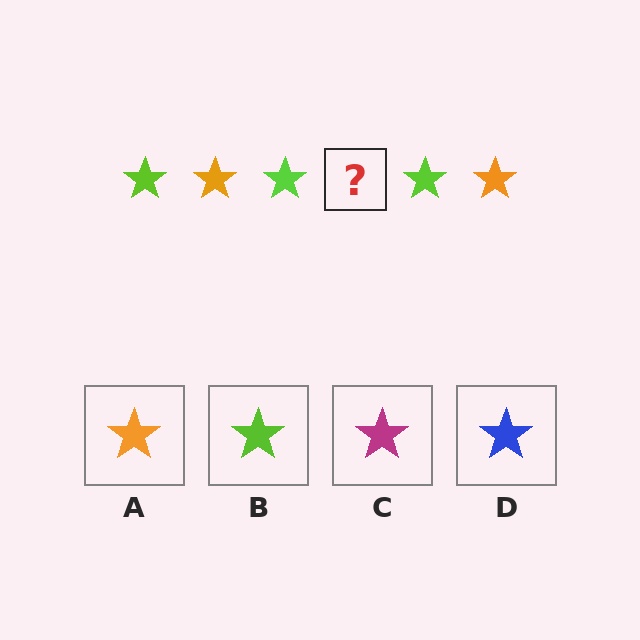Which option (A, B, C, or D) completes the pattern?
A.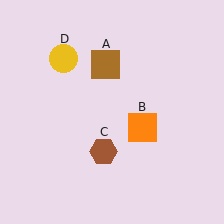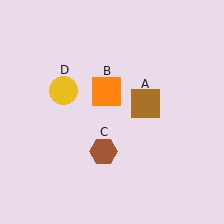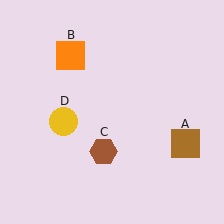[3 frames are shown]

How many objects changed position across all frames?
3 objects changed position: brown square (object A), orange square (object B), yellow circle (object D).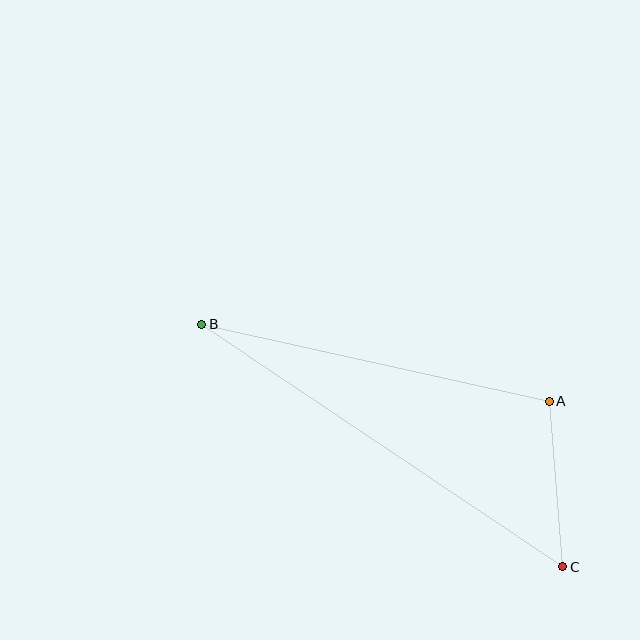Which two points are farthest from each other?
Points B and C are farthest from each other.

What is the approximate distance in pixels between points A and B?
The distance between A and B is approximately 356 pixels.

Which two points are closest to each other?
Points A and C are closest to each other.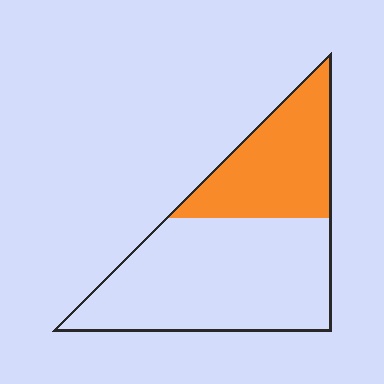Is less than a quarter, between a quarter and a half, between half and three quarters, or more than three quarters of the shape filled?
Between a quarter and a half.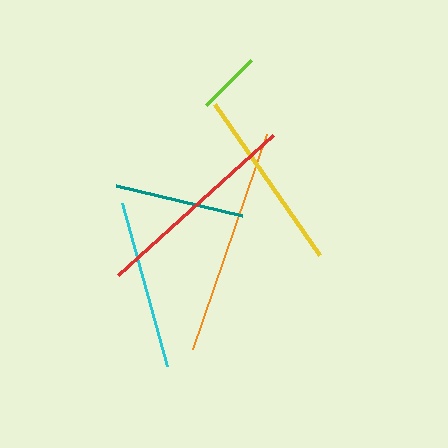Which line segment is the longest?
The orange line is the longest at approximately 227 pixels.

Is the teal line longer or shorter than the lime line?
The teal line is longer than the lime line.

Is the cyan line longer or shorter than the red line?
The red line is longer than the cyan line.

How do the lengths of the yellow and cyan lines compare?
The yellow and cyan lines are approximately the same length.